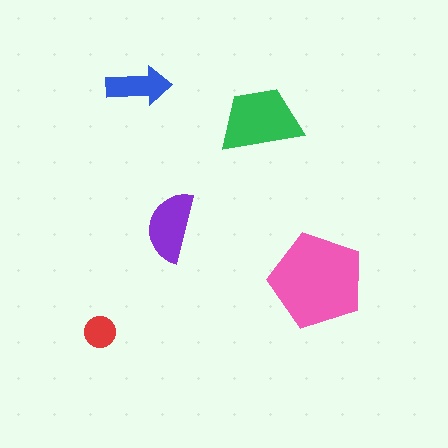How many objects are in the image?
There are 5 objects in the image.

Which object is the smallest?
The red circle.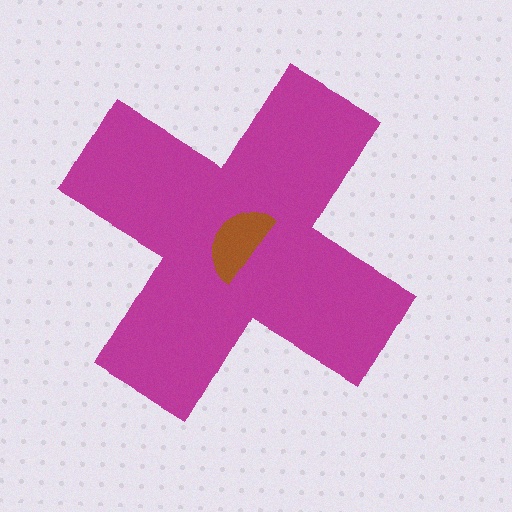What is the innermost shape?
The brown semicircle.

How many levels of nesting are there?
2.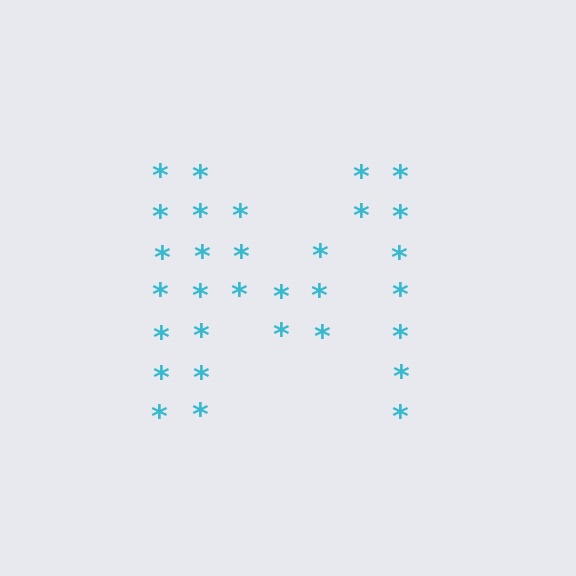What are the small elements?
The small elements are asterisks.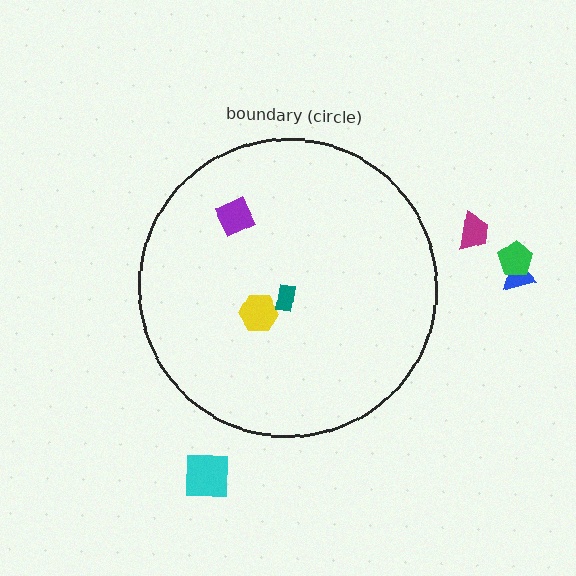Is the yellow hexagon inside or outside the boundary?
Inside.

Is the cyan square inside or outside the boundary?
Outside.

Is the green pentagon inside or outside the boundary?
Outside.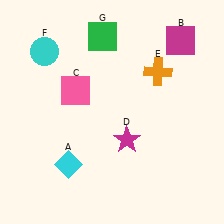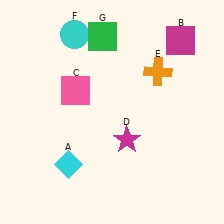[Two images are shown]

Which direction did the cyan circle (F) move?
The cyan circle (F) moved right.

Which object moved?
The cyan circle (F) moved right.